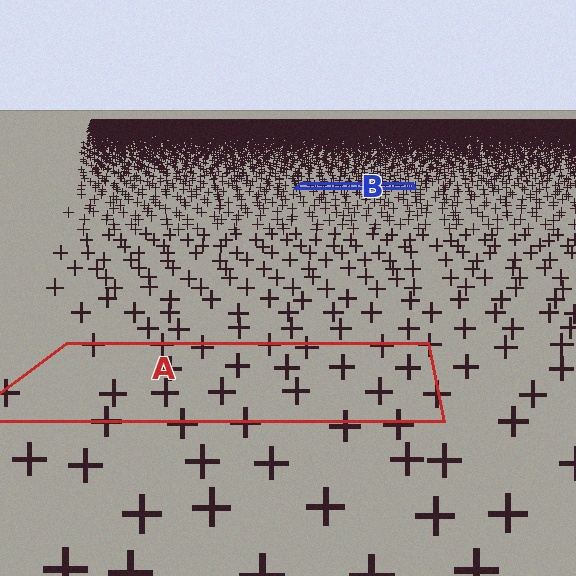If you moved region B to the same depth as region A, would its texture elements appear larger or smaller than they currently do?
They would appear larger. At a closer depth, the same texture elements are projected at a bigger on-screen size.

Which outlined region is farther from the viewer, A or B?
Region B is farther from the viewer — the texture elements inside it appear smaller and more densely packed.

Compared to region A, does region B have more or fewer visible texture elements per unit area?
Region B has more texture elements per unit area — they are packed more densely because it is farther away.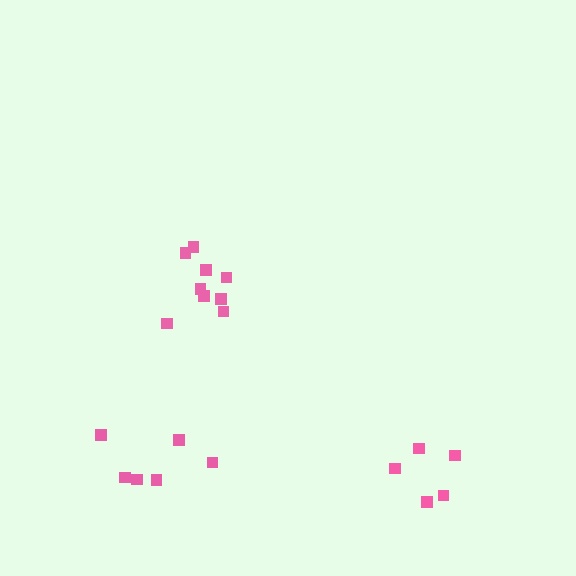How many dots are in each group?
Group 1: 9 dots, Group 2: 6 dots, Group 3: 5 dots (20 total).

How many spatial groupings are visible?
There are 3 spatial groupings.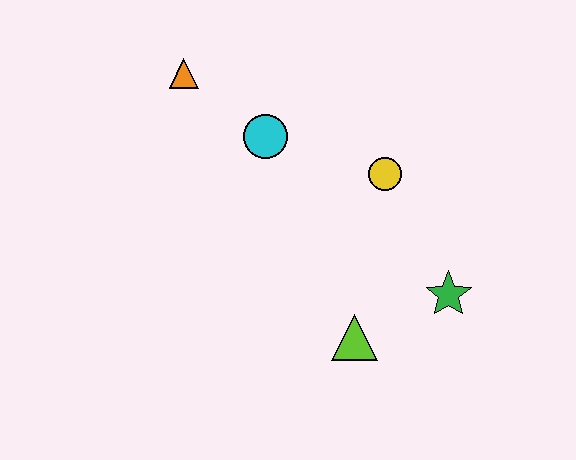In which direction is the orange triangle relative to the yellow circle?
The orange triangle is to the left of the yellow circle.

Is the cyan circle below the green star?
No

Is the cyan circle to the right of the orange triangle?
Yes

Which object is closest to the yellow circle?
The cyan circle is closest to the yellow circle.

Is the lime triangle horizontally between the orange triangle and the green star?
Yes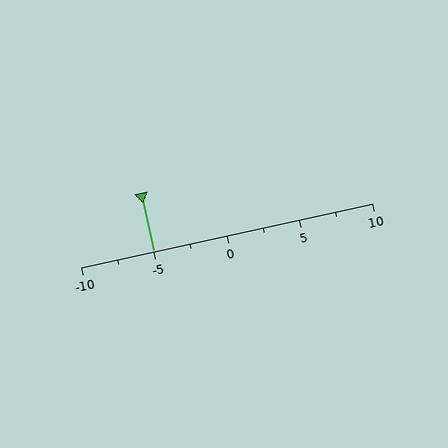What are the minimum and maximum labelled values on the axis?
The axis runs from -10 to 10.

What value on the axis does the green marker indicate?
The marker indicates approximately -5.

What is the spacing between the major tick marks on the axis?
The major ticks are spaced 5 apart.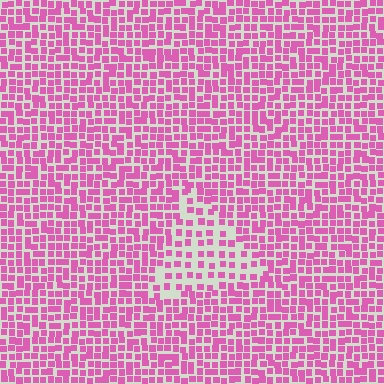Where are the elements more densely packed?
The elements are more densely packed outside the triangle boundary.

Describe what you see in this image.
The image contains small pink elements arranged at two different densities. A triangle-shaped region is visible where the elements are less densely packed than the surrounding area.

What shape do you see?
I see a triangle.